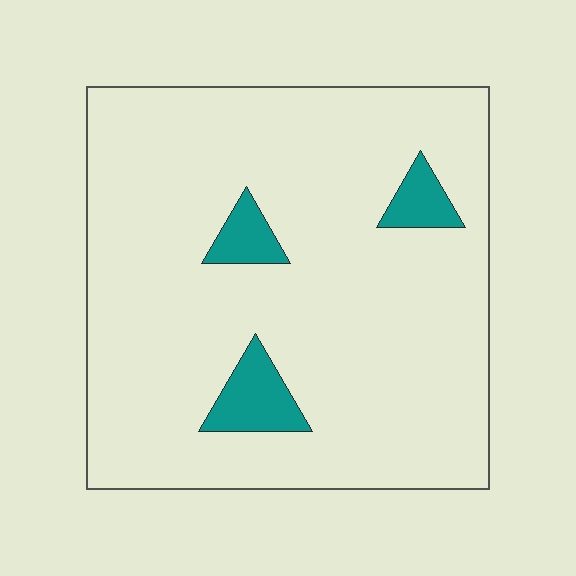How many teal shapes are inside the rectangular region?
3.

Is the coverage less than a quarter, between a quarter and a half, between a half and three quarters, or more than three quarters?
Less than a quarter.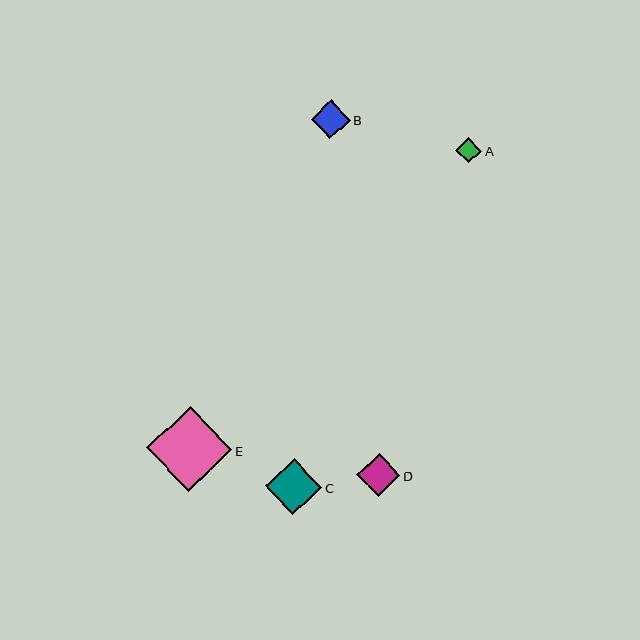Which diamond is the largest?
Diamond E is the largest with a size of approximately 85 pixels.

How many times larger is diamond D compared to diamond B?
Diamond D is approximately 1.1 times the size of diamond B.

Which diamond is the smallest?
Diamond A is the smallest with a size of approximately 26 pixels.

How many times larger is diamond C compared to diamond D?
Diamond C is approximately 1.3 times the size of diamond D.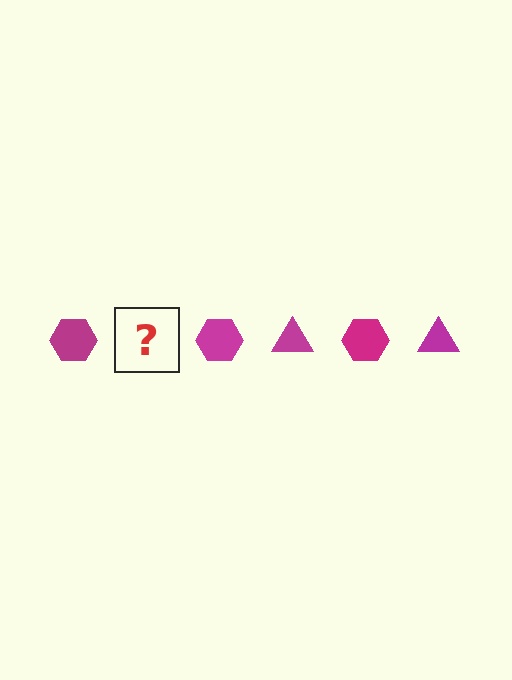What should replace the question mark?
The question mark should be replaced with a magenta triangle.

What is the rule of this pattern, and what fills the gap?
The rule is that the pattern cycles through hexagon, triangle shapes in magenta. The gap should be filled with a magenta triangle.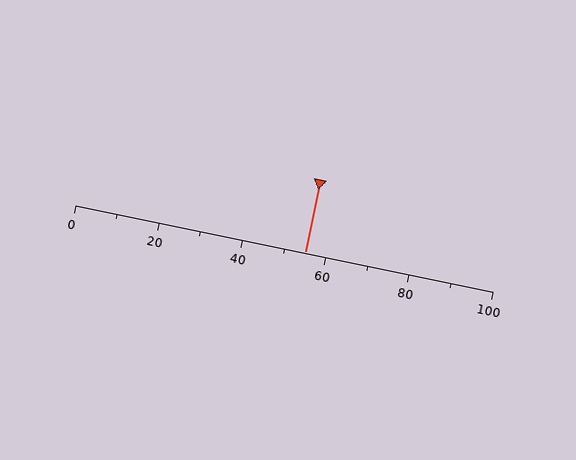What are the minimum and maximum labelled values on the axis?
The axis runs from 0 to 100.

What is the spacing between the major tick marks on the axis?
The major ticks are spaced 20 apart.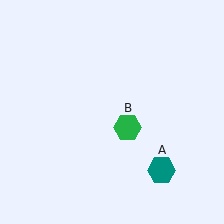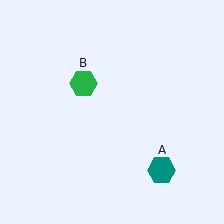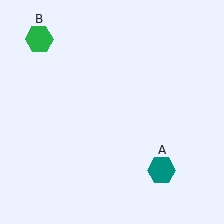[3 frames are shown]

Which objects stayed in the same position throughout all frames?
Teal hexagon (object A) remained stationary.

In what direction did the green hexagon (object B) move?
The green hexagon (object B) moved up and to the left.